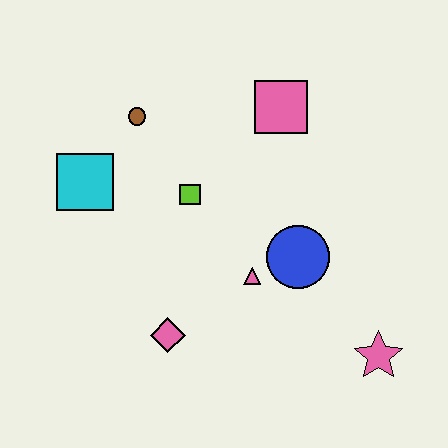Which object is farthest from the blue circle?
The cyan square is farthest from the blue circle.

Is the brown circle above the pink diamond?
Yes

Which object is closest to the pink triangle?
The blue circle is closest to the pink triangle.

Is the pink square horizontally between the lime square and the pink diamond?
No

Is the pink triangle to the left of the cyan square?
No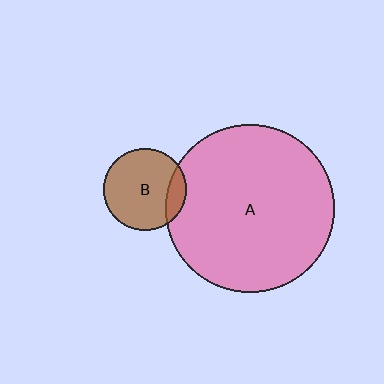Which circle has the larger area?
Circle A (pink).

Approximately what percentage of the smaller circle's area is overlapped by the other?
Approximately 15%.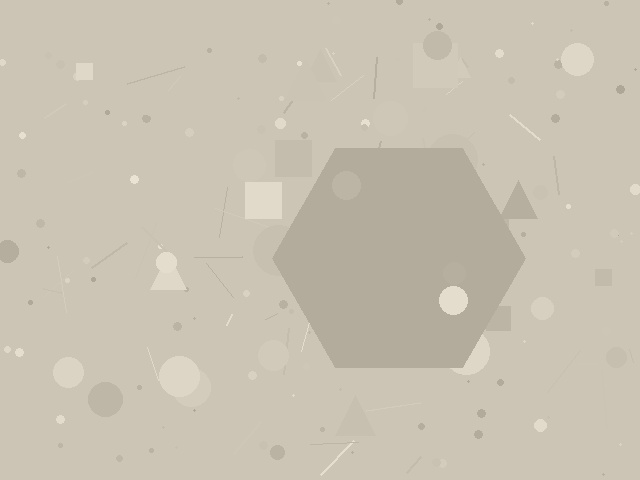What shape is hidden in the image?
A hexagon is hidden in the image.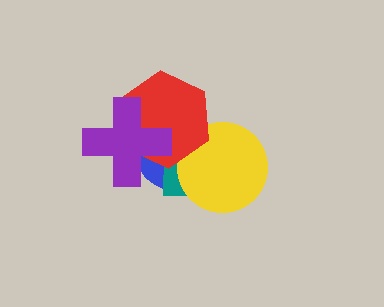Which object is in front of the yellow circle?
The red hexagon is in front of the yellow circle.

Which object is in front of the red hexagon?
The purple cross is in front of the red hexagon.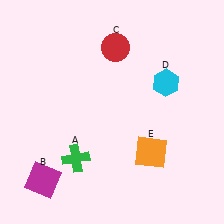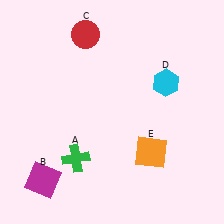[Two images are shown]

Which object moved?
The red circle (C) moved left.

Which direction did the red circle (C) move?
The red circle (C) moved left.